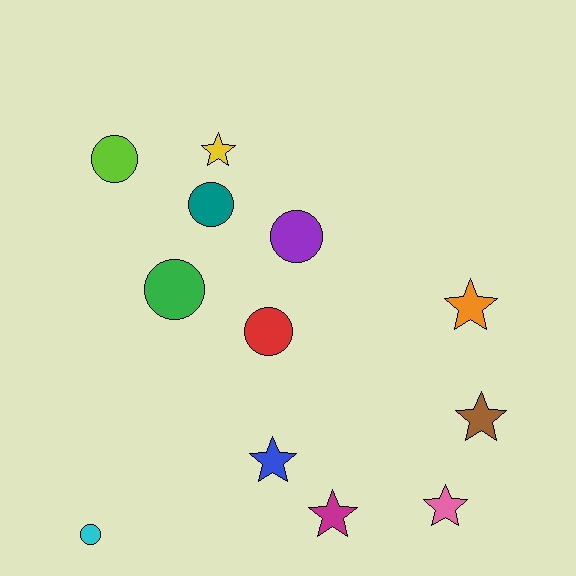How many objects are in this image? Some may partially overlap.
There are 12 objects.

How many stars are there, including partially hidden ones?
There are 6 stars.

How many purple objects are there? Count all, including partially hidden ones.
There is 1 purple object.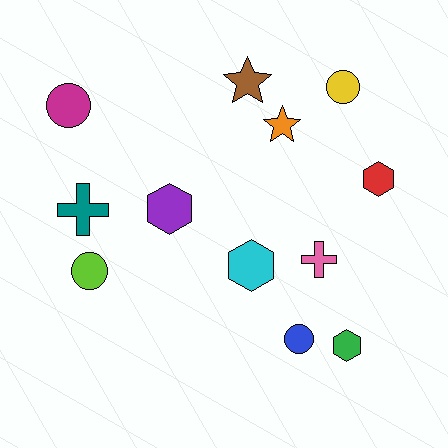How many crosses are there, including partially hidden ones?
There are 2 crosses.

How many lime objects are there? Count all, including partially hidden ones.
There is 1 lime object.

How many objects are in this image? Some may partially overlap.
There are 12 objects.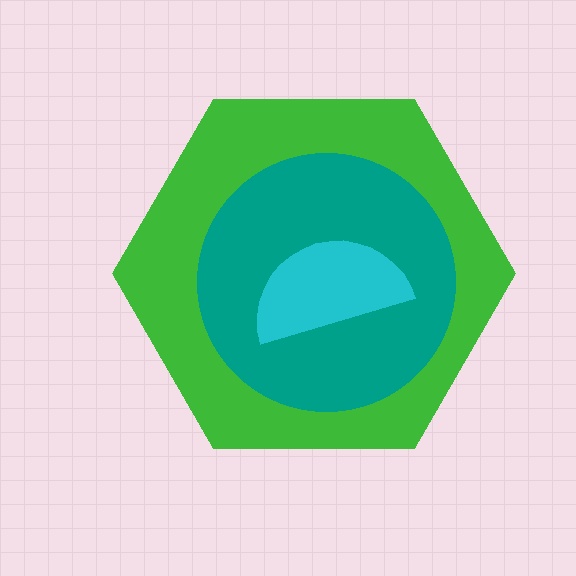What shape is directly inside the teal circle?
The cyan semicircle.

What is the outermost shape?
The green hexagon.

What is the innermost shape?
The cyan semicircle.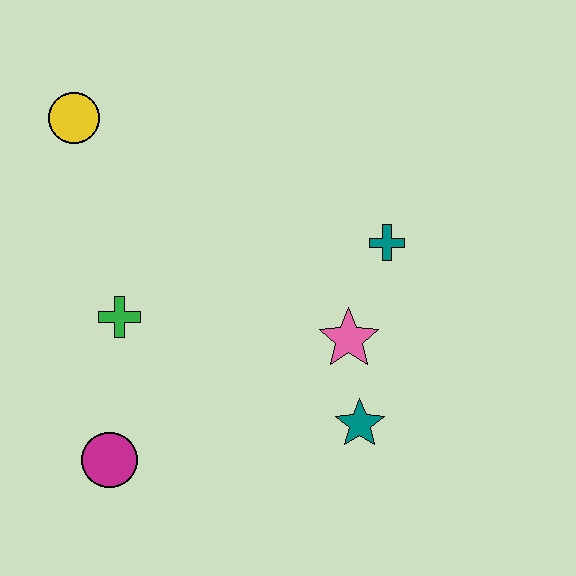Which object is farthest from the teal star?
The yellow circle is farthest from the teal star.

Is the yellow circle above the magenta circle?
Yes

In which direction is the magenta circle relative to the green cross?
The magenta circle is below the green cross.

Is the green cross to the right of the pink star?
No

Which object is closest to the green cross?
The magenta circle is closest to the green cross.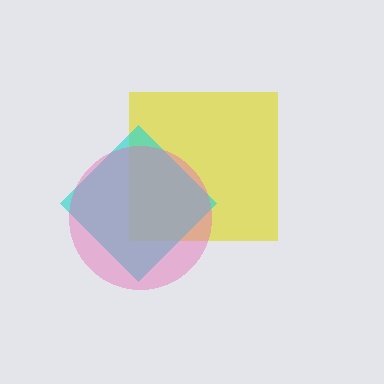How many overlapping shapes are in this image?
There are 3 overlapping shapes in the image.